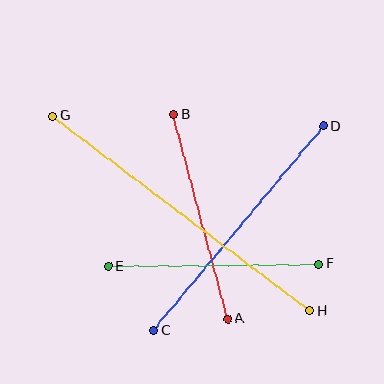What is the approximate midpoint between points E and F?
The midpoint is at approximately (214, 265) pixels.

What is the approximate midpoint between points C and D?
The midpoint is at approximately (239, 228) pixels.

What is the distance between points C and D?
The distance is approximately 266 pixels.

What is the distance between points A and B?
The distance is approximately 211 pixels.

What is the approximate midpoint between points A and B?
The midpoint is at approximately (201, 217) pixels.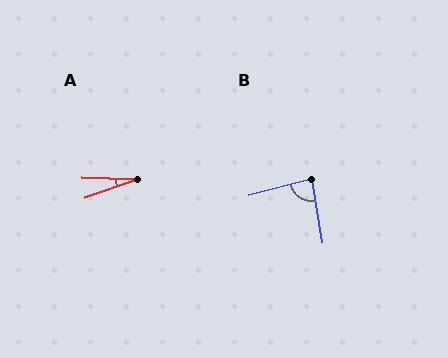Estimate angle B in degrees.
Approximately 85 degrees.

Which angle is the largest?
B, at approximately 85 degrees.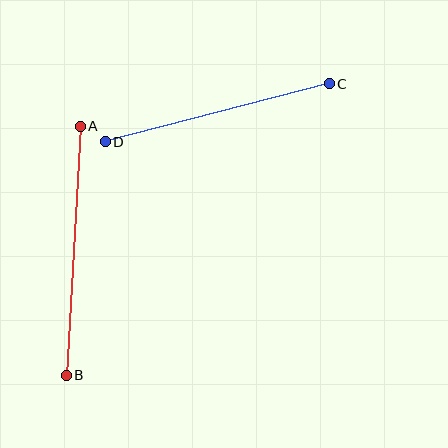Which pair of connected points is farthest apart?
Points A and B are farthest apart.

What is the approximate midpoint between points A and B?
The midpoint is at approximately (73, 251) pixels.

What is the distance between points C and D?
The distance is approximately 232 pixels.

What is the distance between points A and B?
The distance is approximately 249 pixels.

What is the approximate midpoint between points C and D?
The midpoint is at approximately (217, 113) pixels.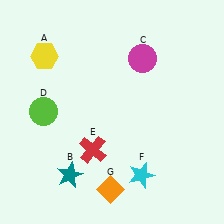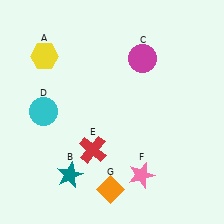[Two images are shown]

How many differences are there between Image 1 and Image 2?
There are 2 differences between the two images.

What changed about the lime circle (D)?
In Image 1, D is lime. In Image 2, it changed to cyan.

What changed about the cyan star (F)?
In Image 1, F is cyan. In Image 2, it changed to pink.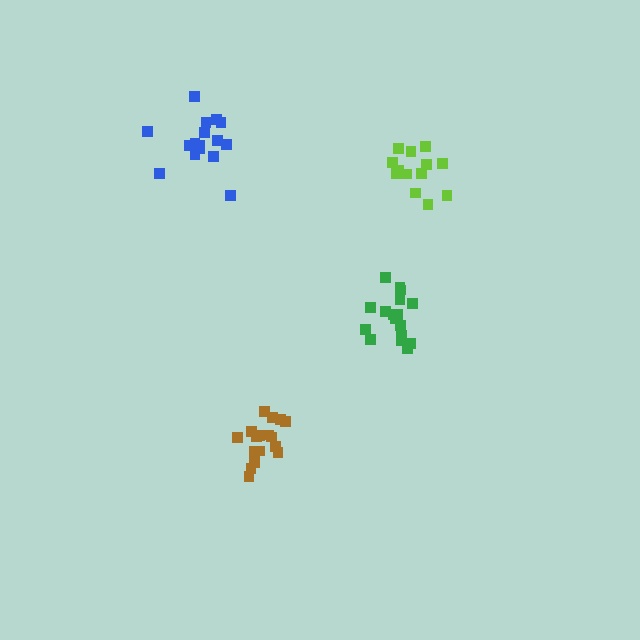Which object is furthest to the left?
The blue cluster is leftmost.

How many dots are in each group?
Group 1: 17 dots, Group 2: 13 dots, Group 3: 18 dots, Group 4: 17 dots (65 total).